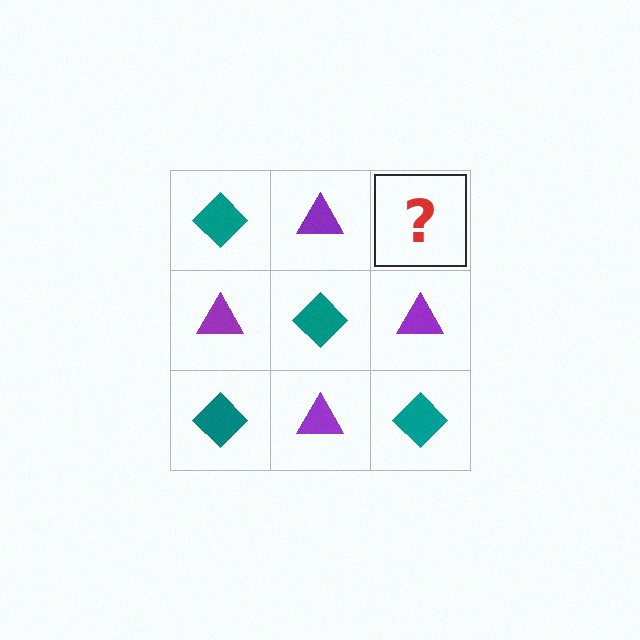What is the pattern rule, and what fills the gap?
The rule is that it alternates teal diamond and purple triangle in a checkerboard pattern. The gap should be filled with a teal diamond.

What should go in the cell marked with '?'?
The missing cell should contain a teal diamond.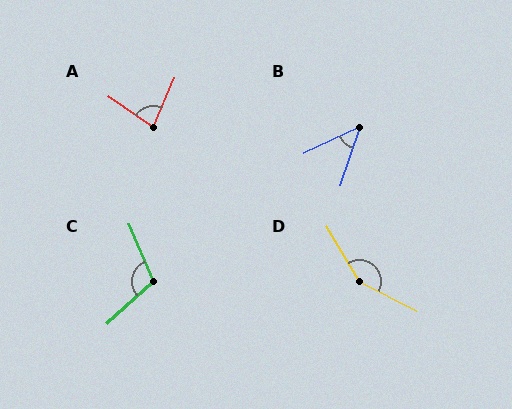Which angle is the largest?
D, at approximately 147 degrees.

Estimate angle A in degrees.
Approximately 79 degrees.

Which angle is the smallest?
B, at approximately 46 degrees.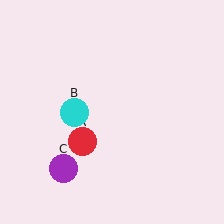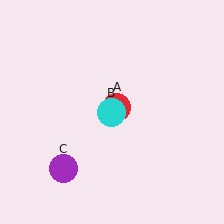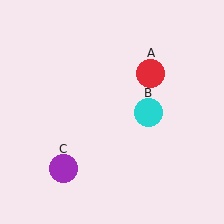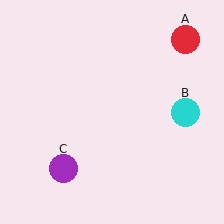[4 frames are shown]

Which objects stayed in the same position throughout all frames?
Purple circle (object C) remained stationary.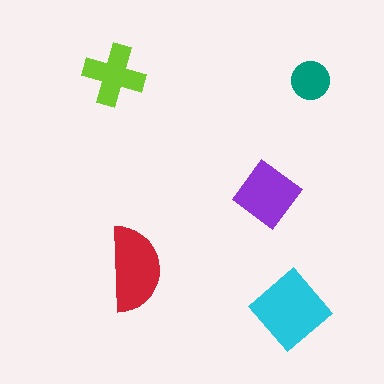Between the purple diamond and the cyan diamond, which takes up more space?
The cyan diamond.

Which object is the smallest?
The teal circle.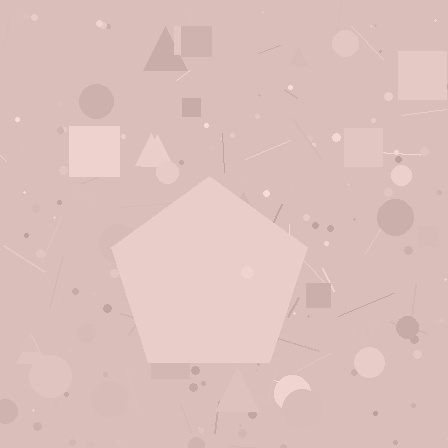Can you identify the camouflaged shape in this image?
The camouflaged shape is a pentagon.